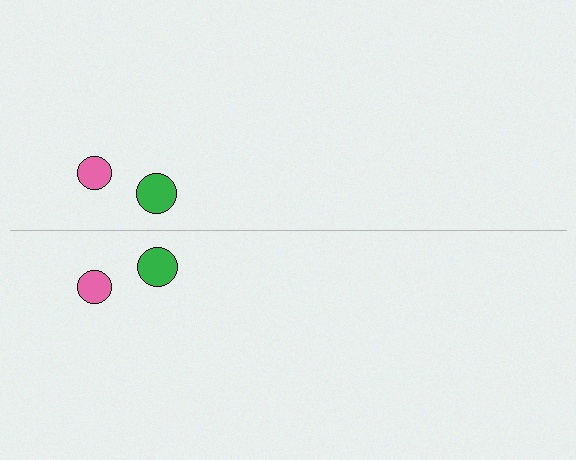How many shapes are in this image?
There are 4 shapes in this image.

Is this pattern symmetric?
Yes, this pattern has bilateral (reflection) symmetry.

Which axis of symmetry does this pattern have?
The pattern has a horizontal axis of symmetry running through the center of the image.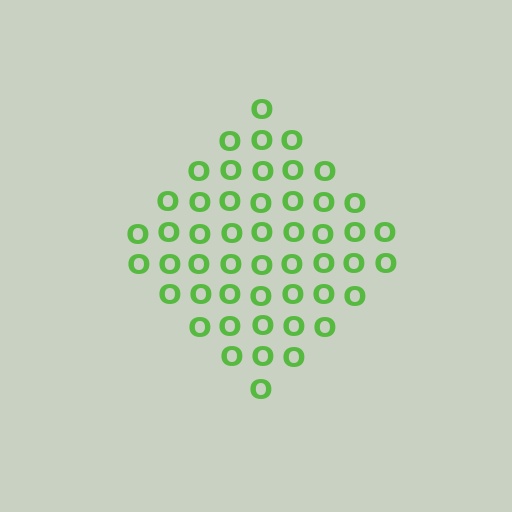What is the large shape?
The large shape is a diamond.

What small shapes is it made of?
It is made of small letter O's.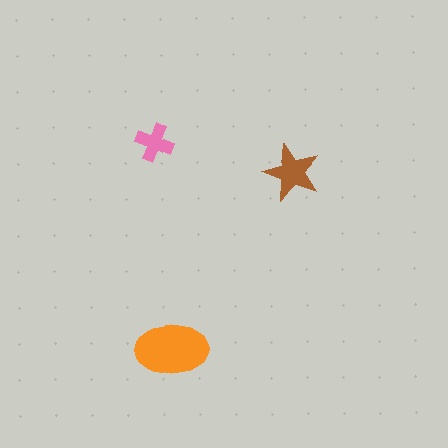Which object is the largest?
The orange ellipse.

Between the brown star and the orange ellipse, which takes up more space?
The orange ellipse.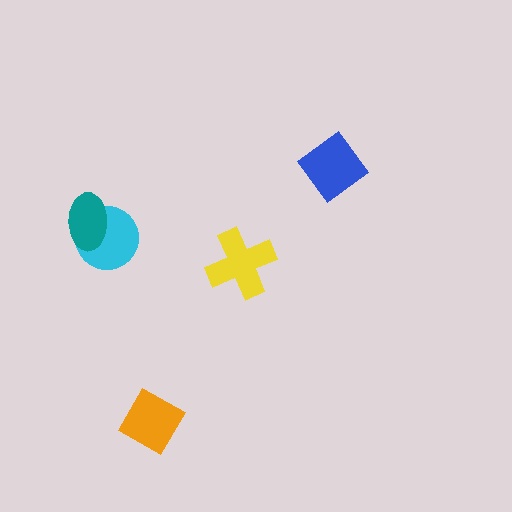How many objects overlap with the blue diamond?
0 objects overlap with the blue diamond.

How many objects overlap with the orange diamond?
0 objects overlap with the orange diamond.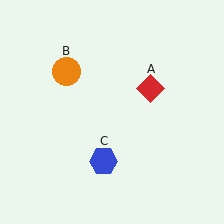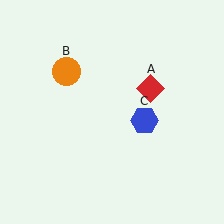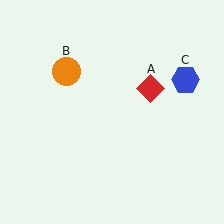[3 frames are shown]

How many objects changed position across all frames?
1 object changed position: blue hexagon (object C).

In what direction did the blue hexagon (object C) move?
The blue hexagon (object C) moved up and to the right.